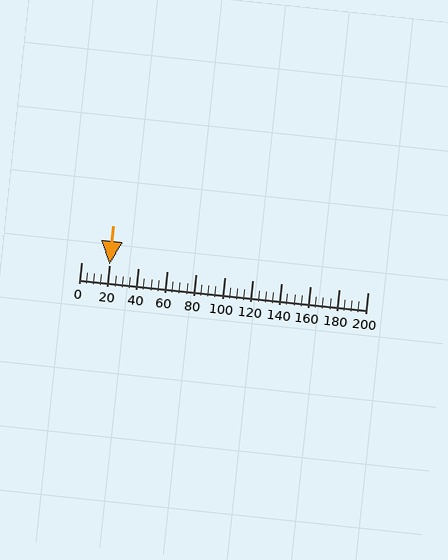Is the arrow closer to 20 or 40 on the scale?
The arrow is closer to 20.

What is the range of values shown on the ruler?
The ruler shows values from 0 to 200.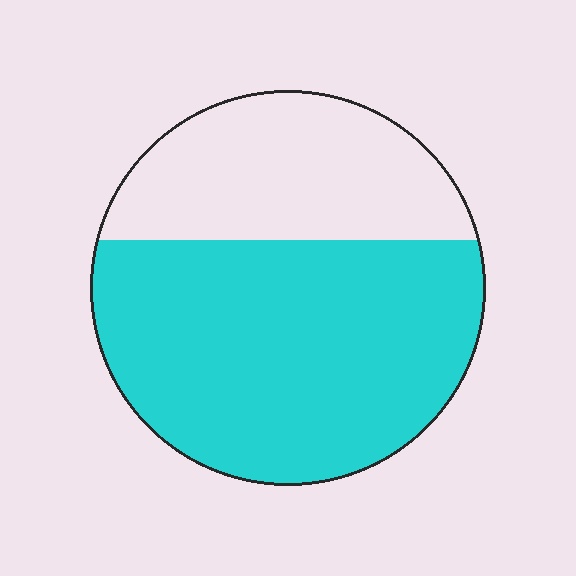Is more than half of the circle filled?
Yes.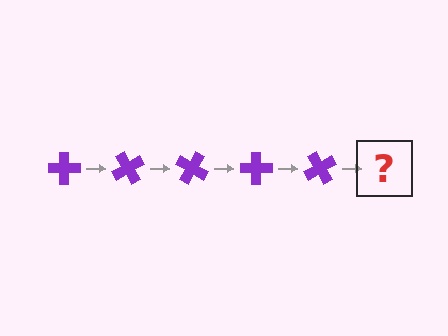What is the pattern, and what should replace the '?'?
The pattern is that the cross rotates 60 degrees each step. The '?' should be a purple cross rotated 300 degrees.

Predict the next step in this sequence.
The next step is a purple cross rotated 300 degrees.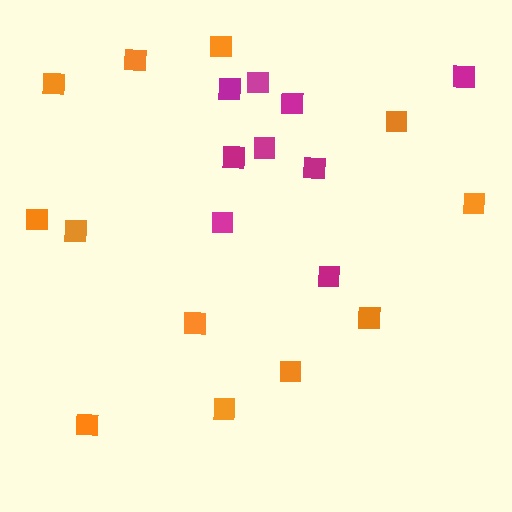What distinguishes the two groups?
There are 2 groups: one group of orange squares (12) and one group of magenta squares (9).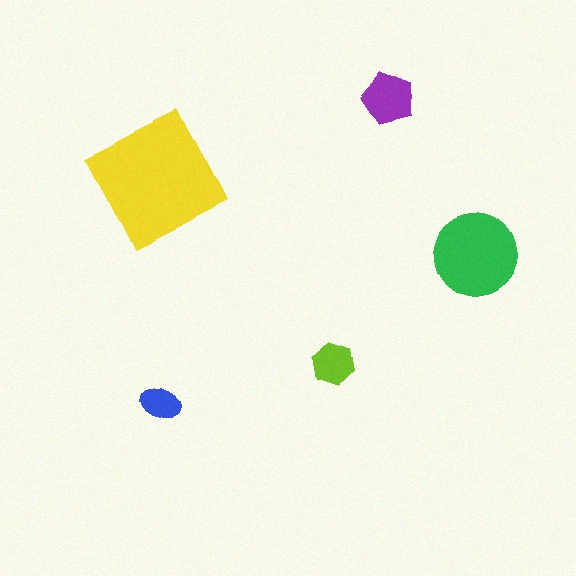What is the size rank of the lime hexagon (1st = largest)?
4th.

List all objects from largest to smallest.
The yellow square, the green circle, the purple pentagon, the lime hexagon, the blue ellipse.